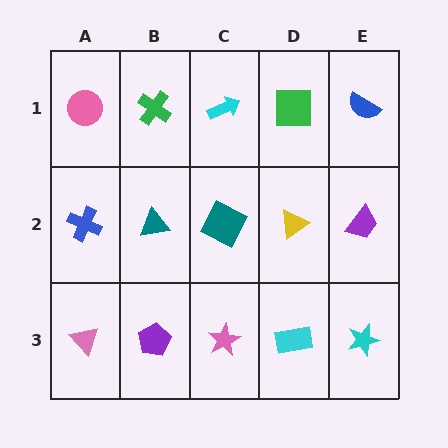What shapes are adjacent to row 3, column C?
A teal square (row 2, column C), a purple pentagon (row 3, column B), a cyan rectangle (row 3, column D).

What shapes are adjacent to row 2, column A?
A pink circle (row 1, column A), a pink triangle (row 3, column A), a teal triangle (row 2, column B).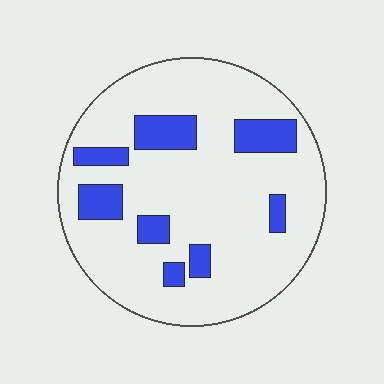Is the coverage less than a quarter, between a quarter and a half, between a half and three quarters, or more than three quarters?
Less than a quarter.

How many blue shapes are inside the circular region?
8.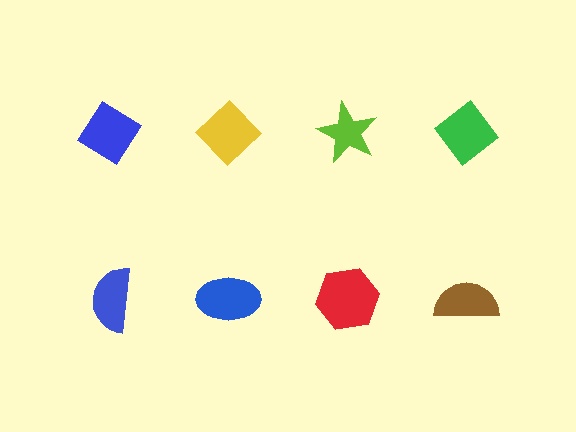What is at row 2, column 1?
A blue semicircle.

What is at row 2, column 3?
A red hexagon.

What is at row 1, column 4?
A green diamond.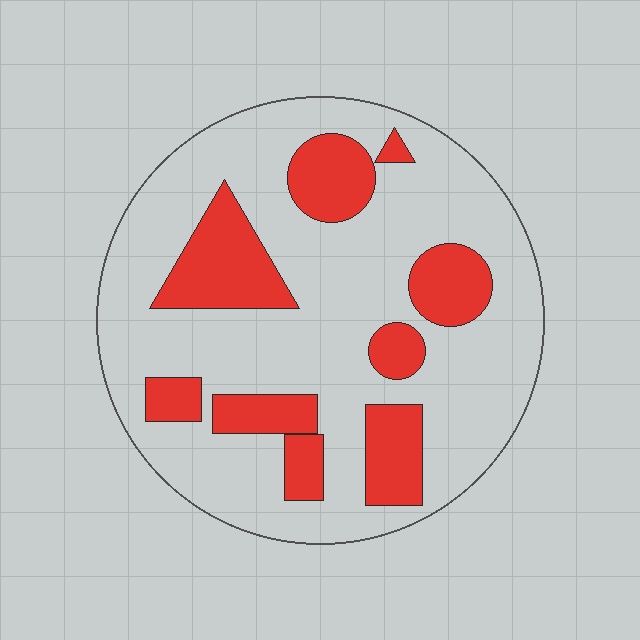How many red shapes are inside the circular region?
9.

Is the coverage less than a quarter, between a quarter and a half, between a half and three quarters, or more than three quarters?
Between a quarter and a half.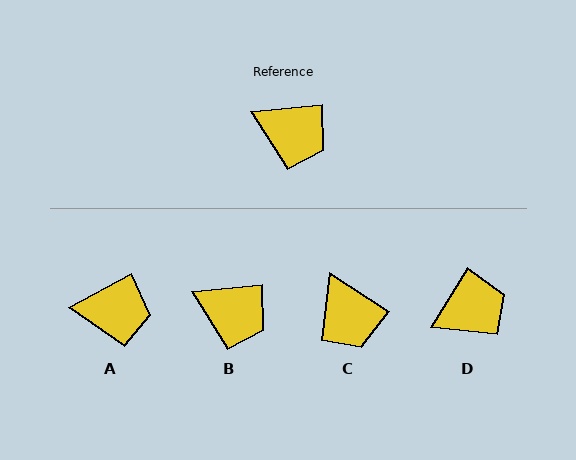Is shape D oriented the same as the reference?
No, it is off by about 52 degrees.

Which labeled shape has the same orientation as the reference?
B.